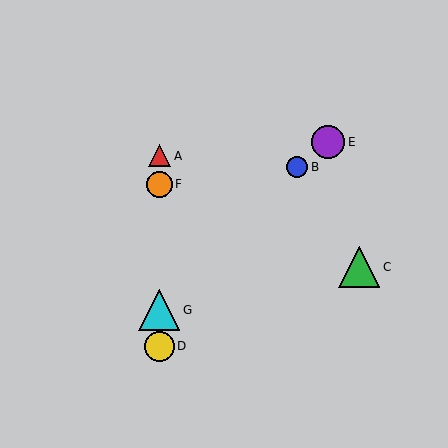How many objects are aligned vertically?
4 objects (A, D, F, G) are aligned vertically.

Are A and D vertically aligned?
Yes, both are at x≈159.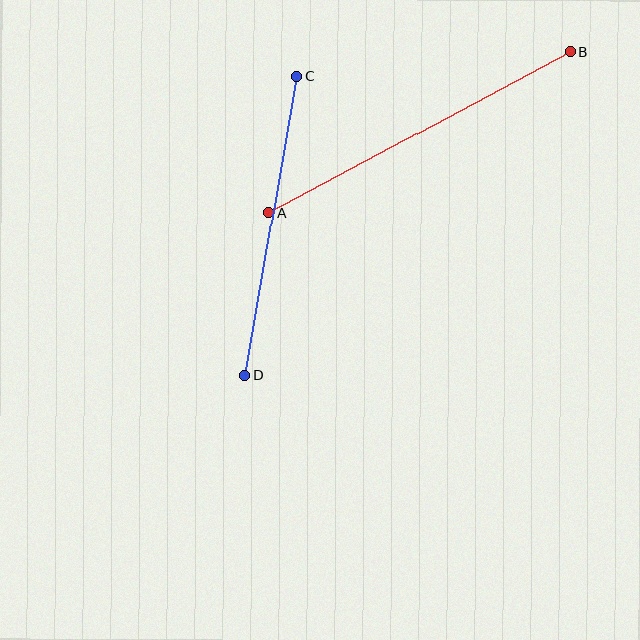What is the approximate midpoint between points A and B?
The midpoint is at approximately (419, 132) pixels.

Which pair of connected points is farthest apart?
Points A and B are farthest apart.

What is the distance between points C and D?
The distance is approximately 303 pixels.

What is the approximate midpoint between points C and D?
The midpoint is at approximately (271, 225) pixels.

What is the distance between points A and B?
The distance is approximately 342 pixels.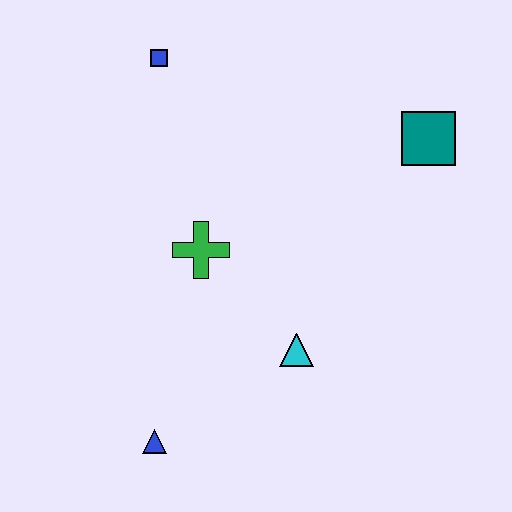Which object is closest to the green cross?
The cyan triangle is closest to the green cross.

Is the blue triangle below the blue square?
Yes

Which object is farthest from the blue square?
The blue triangle is farthest from the blue square.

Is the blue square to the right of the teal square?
No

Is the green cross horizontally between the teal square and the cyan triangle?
No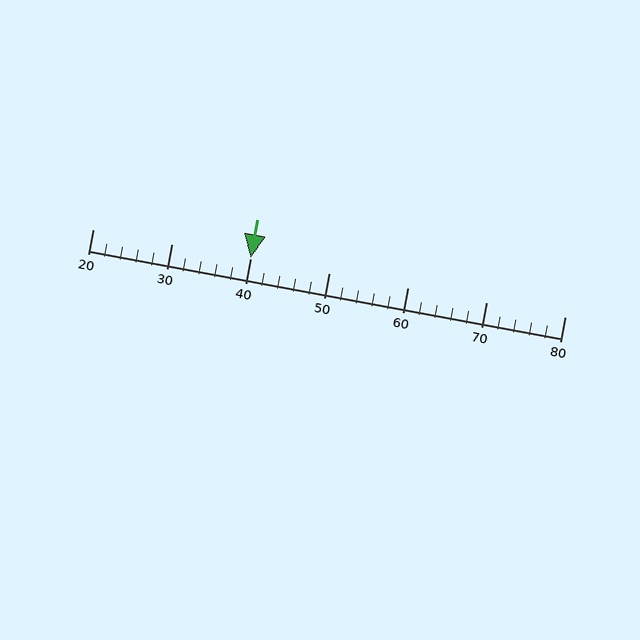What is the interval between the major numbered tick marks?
The major tick marks are spaced 10 units apart.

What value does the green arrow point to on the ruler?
The green arrow points to approximately 40.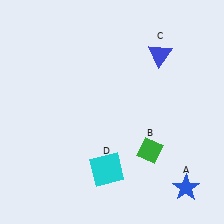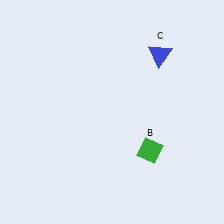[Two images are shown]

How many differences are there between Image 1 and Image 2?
There are 2 differences between the two images.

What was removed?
The cyan square (D), the blue star (A) were removed in Image 2.